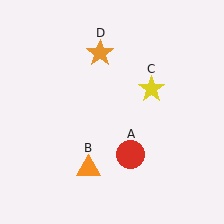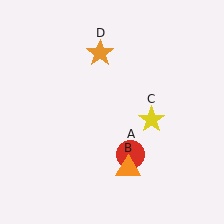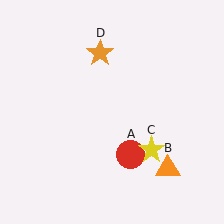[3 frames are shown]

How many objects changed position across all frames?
2 objects changed position: orange triangle (object B), yellow star (object C).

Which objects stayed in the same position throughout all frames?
Red circle (object A) and orange star (object D) remained stationary.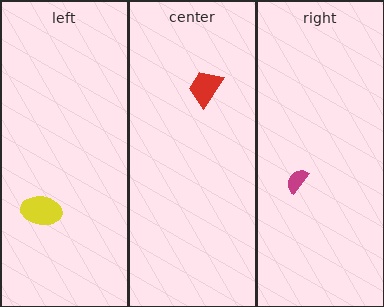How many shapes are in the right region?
1.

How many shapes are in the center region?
1.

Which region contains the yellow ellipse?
The left region.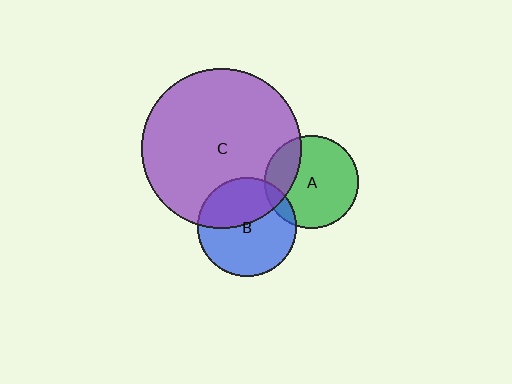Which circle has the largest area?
Circle C (purple).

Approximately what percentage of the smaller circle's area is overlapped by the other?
Approximately 40%.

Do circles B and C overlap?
Yes.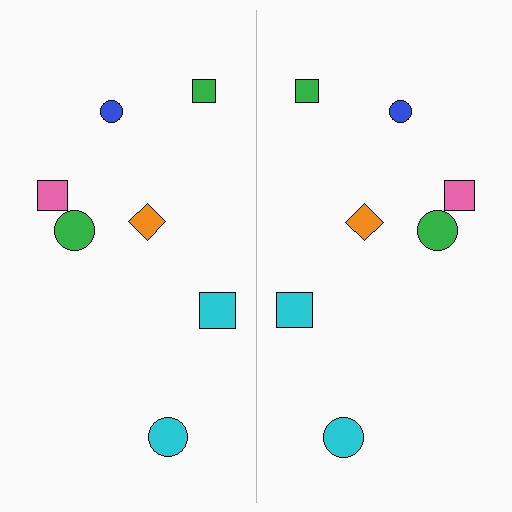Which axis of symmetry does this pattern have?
The pattern has a vertical axis of symmetry running through the center of the image.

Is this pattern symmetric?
Yes, this pattern has bilateral (reflection) symmetry.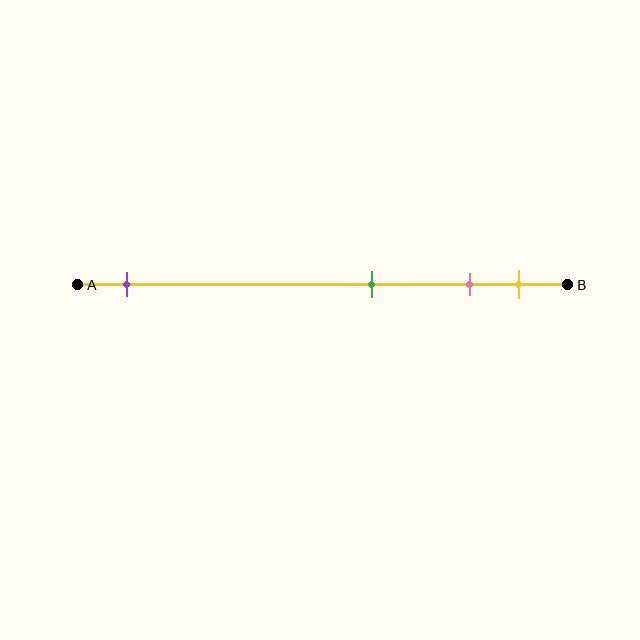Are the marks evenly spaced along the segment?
No, the marks are not evenly spaced.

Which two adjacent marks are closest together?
The pink and yellow marks are the closest adjacent pair.